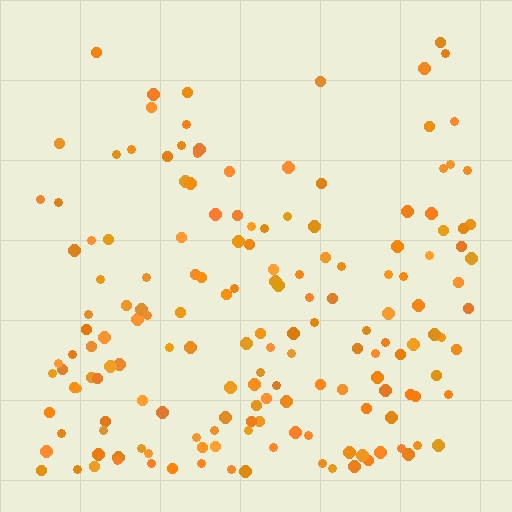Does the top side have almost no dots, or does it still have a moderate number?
Still a moderate number, just noticeably fewer than the bottom.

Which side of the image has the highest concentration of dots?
The bottom.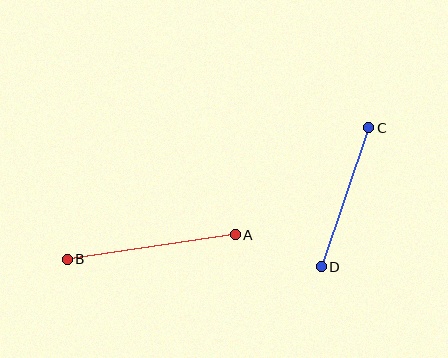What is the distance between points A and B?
The distance is approximately 170 pixels.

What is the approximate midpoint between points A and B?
The midpoint is at approximately (151, 247) pixels.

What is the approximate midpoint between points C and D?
The midpoint is at approximately (345, 197) pixels.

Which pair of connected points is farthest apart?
Points A and B are farthest apart.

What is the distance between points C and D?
The distance is approximately 147 pixels.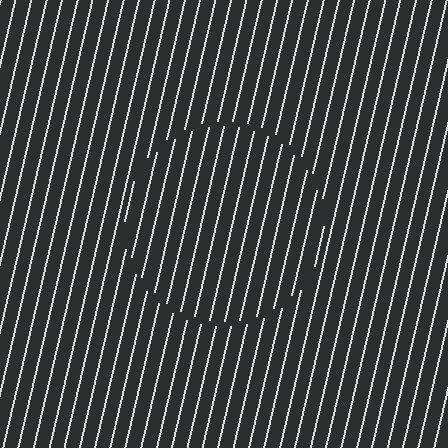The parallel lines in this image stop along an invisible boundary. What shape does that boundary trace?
An illusory circle. The interior of the shape contains the same grating, shifted by half a period — the contour is defined by the phase discontinuity where line-ends from the inner and outer gratings abut.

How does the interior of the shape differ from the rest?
The interior of the shape contains the same grating, shifted by half a period — the contour is defined by the phase discontinuity where line-ends from the inner and outer gratings abut.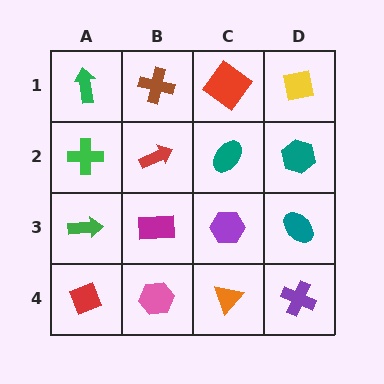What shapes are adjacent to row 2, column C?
A red diamond (row 1, column C), a purple hexagon (row 3, column C), a red arrow (row 2, column B), a teal hexagon (row 2, column D).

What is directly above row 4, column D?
A teal ellipse.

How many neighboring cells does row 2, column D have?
3.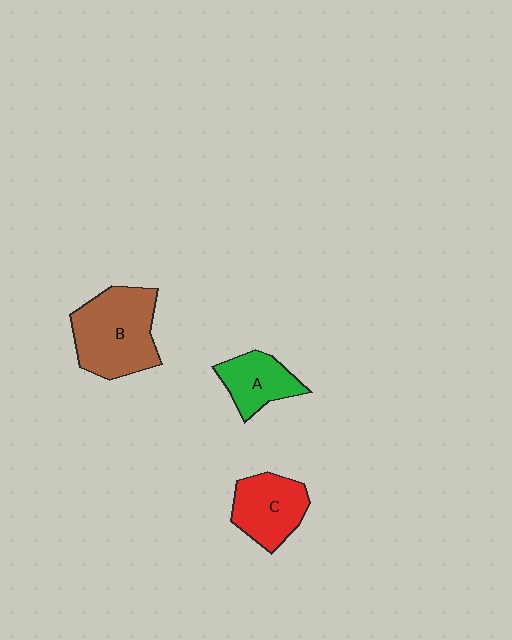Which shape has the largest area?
Shape B (brown).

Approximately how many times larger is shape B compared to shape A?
Approximately 1.8 times.